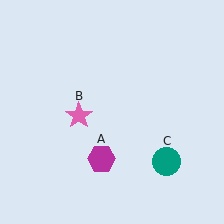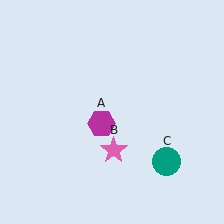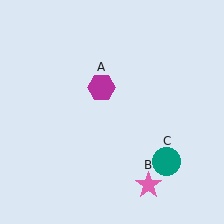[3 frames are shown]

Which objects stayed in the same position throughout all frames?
Teal circle (object C) remained stationary.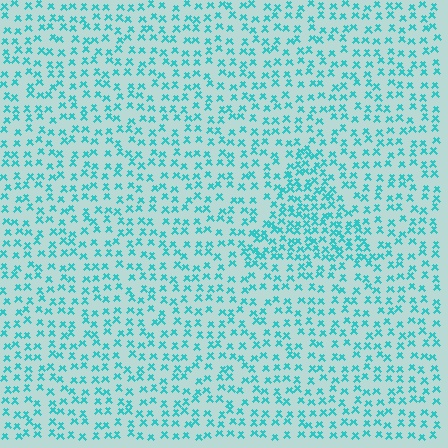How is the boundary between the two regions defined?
The boundary is defined by a change in element density (approximately 1.8x ratio). All elements are the same color, size, and shape.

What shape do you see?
I see a triangle.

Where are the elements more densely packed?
The elements are more densely packed inside the triangle boundary.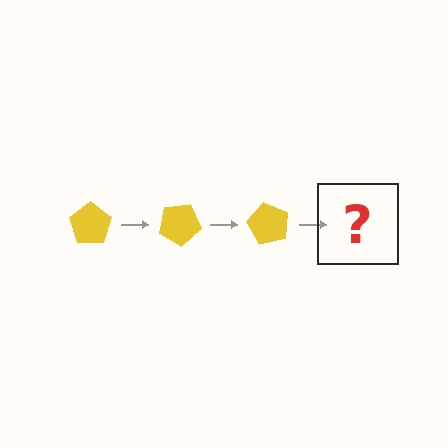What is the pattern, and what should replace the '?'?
The pattern is that the pentagon rotates 30 degrees each step. The '?' should be a yellow pentagon rotated 90 degrees.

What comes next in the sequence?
The next element should be a yellow pentagon rotated 90 degrees.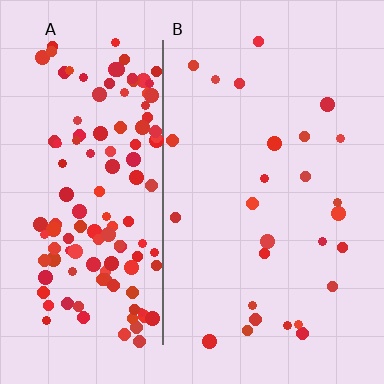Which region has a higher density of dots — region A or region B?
A (the left).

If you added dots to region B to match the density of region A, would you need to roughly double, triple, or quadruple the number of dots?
Approximately quadruple.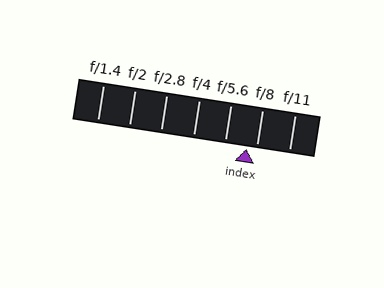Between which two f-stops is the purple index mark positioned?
The index mark is between f/5.6 and f/8.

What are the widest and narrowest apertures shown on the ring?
The widest aperture shown is f/1.4 and the narrowest is f/11.